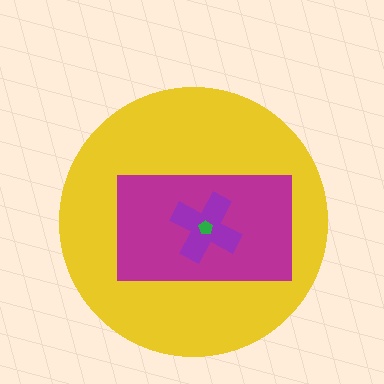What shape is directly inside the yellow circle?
The magenta rectangle.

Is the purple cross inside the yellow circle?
Yes.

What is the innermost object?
The green pentagon.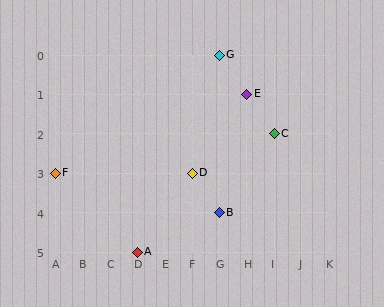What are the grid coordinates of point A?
Point A is at grid coordinates (D, 5).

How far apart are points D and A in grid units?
Points D and A are 2 columns and 2 rows apart (about 2.8 grid units diagonally).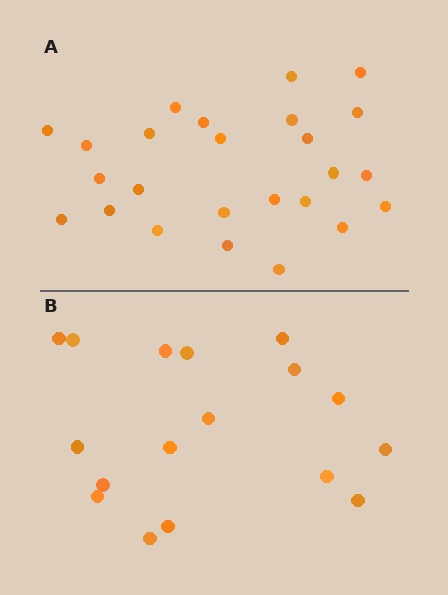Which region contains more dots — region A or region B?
Region A (the top region) has more dots.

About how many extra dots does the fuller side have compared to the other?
Region A has roughly 8 or so more dots than region B.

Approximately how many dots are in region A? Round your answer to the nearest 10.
About 20 dots. (The exact count is 25, which rounds to 20.)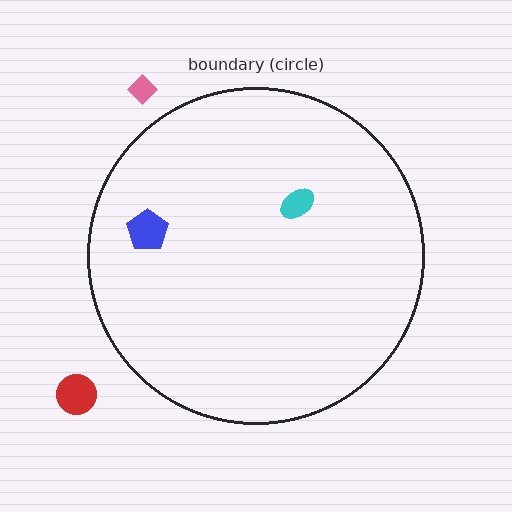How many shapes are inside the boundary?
2 inside, 2 outside.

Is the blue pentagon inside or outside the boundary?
Inside.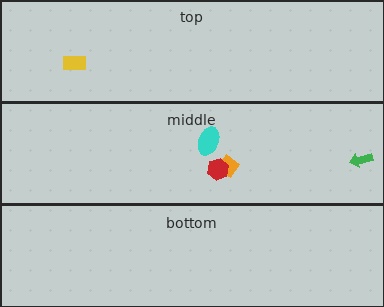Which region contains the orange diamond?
The middle region.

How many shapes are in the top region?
1.